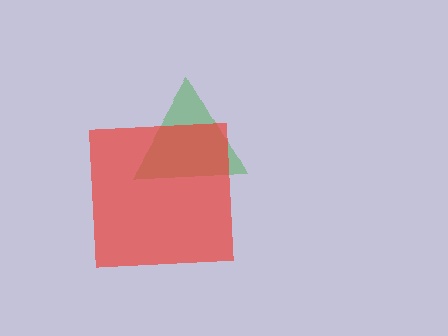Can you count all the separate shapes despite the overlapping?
Yes, there are 2 separate shapes.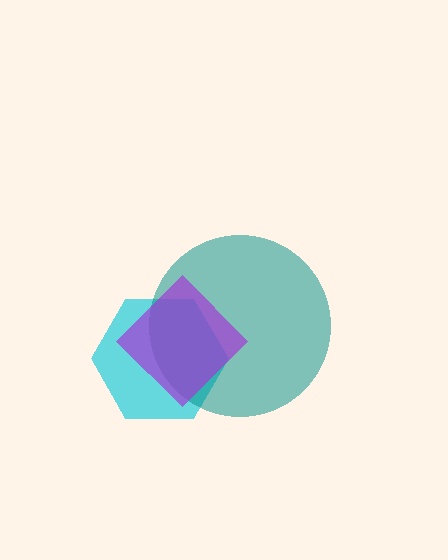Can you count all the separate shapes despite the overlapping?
Yes, there are 3 separate shapes.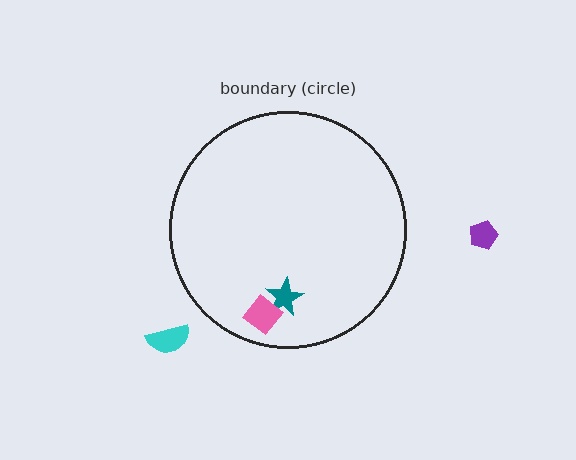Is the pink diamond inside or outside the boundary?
Inside.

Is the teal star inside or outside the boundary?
Inside.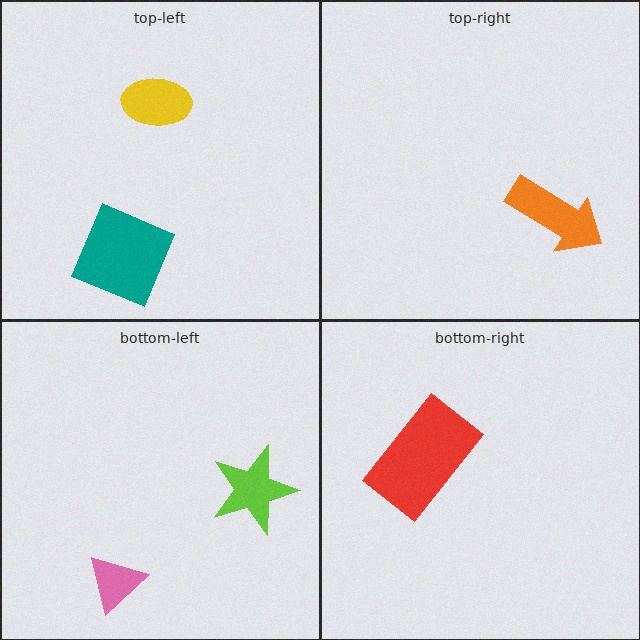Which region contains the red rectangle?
The bottom-right region.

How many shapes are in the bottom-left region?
2.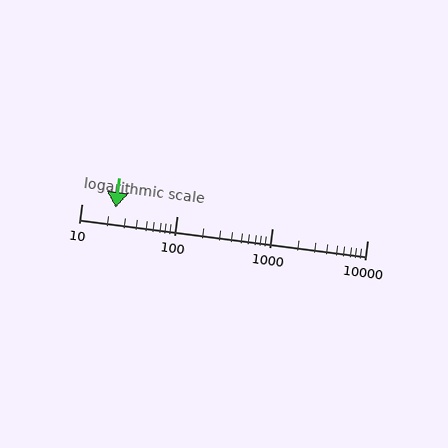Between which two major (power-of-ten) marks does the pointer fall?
The pointer is between 10 and 100.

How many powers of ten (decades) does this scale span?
The scale spans 3 decades, from 10 to 10000.